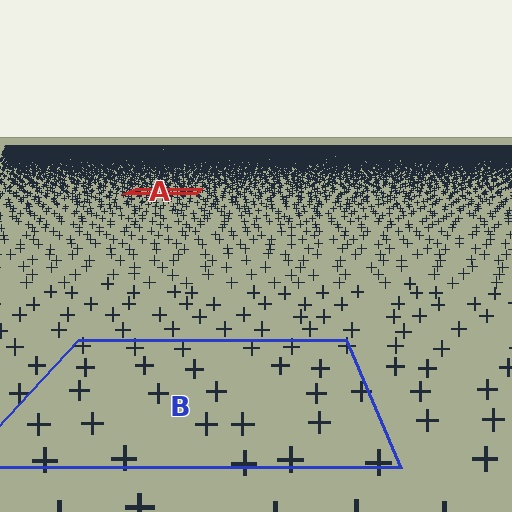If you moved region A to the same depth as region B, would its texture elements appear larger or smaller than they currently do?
They would appear larger. At a closer depth, the same texture elements are projected at a bigger on-screen size.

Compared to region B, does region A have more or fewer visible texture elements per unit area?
Region A has more texture elements per unit area — they are packed more densely because it is farther away.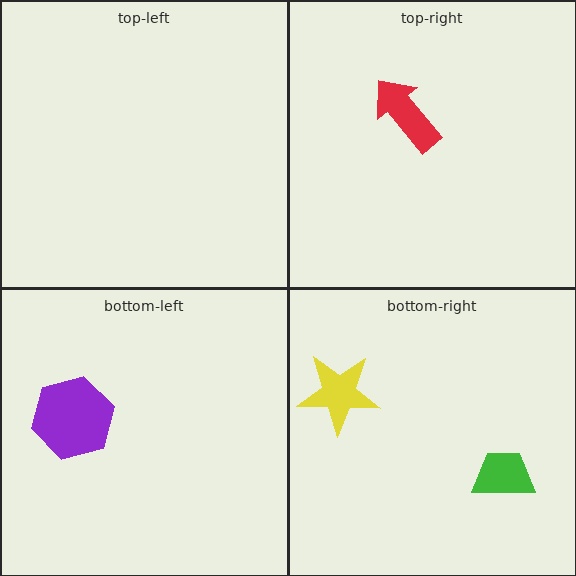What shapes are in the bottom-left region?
The purple hexagon.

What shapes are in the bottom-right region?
The yellow star, the green trapezoid.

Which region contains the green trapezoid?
The bottom-right region.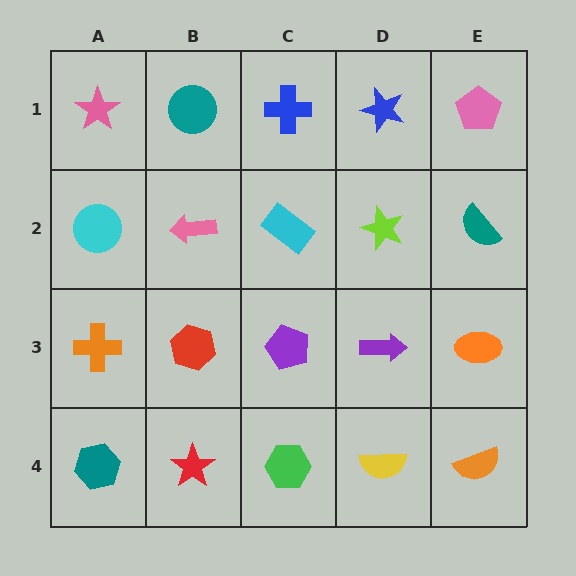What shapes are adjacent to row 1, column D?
A lime star (row 2, column D), a blue cross (row 1, column C), a pink pentagon (row 1, column E).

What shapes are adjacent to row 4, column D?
A purple arrow (row 3, column D), a green hexagon (row 4, column C), an orange semicircle (row 4, column E).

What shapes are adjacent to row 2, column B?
A teal circle (row 1, column B), a red hexagon (row 3, column B), a cyan circle (row 2, column A), a cyan rectangle (row 2, column C).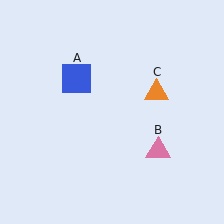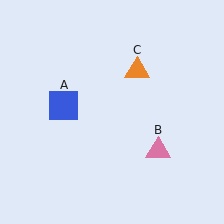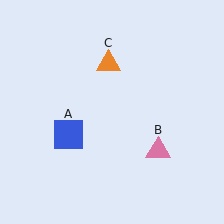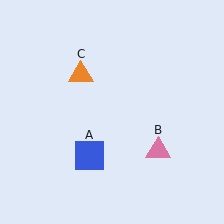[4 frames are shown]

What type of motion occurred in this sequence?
The blue square (object A), orange triangle (object C) rotated counterclockwise around the center of the scene.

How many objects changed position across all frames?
2 objects changed position: blue square (object A), orange triangle (object C).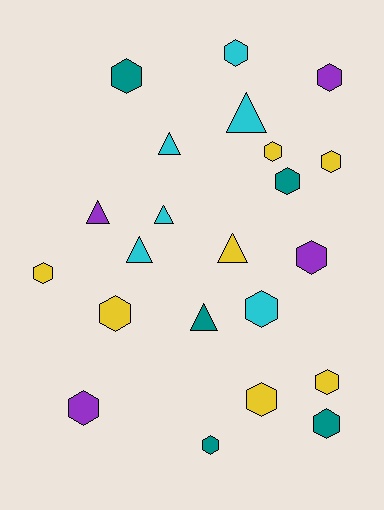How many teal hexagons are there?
There are 4 teal hexagons.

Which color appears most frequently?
Yellow, with 7 objects.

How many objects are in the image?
There are 22 objects.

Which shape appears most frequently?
Hexagon, with 15 objects.